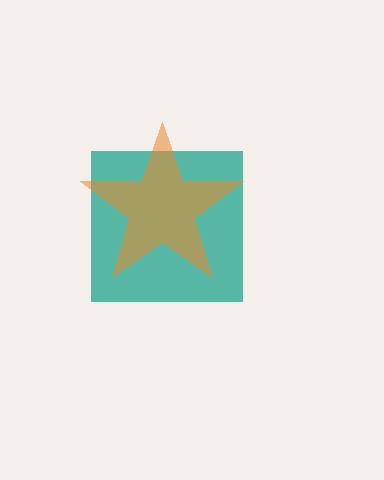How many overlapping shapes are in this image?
There are 2 overlapping shapes in the image.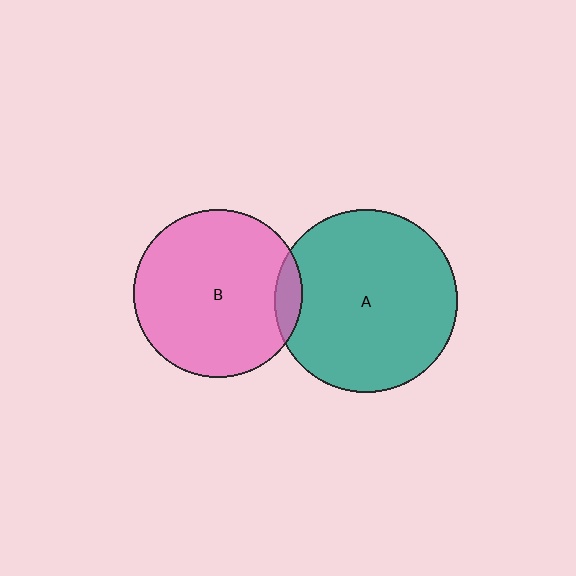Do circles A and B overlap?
Yes.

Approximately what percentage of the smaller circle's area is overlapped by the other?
Approximately 10%.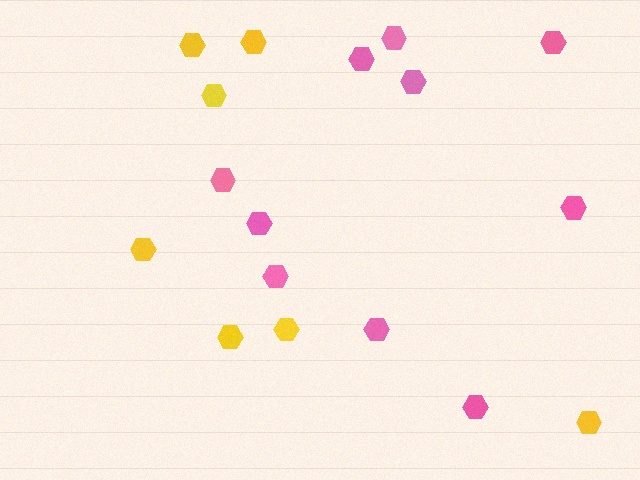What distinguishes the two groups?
There are 2 groups: one group of yellow hexagons (7) and one group of pink hexagons (10).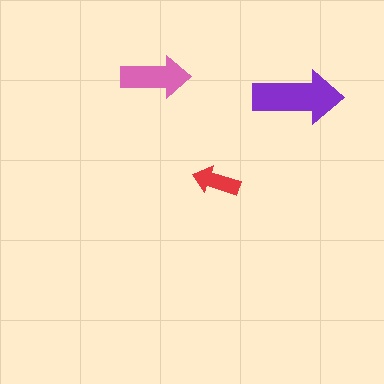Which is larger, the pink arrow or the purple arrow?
The purple one.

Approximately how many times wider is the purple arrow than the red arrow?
About 2 times wider.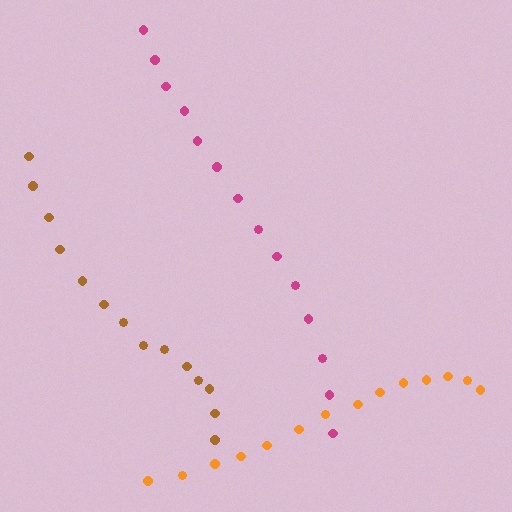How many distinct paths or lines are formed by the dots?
There are 3 distinct paths.